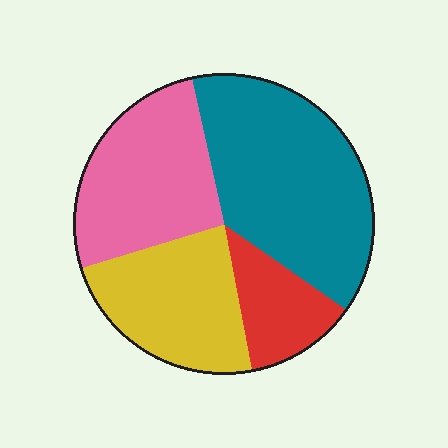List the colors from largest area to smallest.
From largest to smallest: teal, pink, yellow, red.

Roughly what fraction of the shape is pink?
Pink takes up between a quarter and a half of the shape.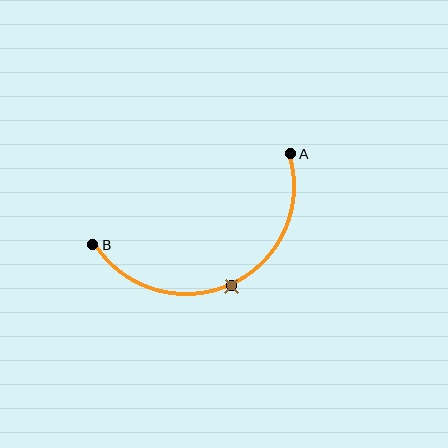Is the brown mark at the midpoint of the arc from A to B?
Yes. The brown mark lies on the arc at equal arc-length from both A and B — it is the arc midpoint.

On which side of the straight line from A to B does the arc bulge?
The arc bulges below the straight line connecting A and B.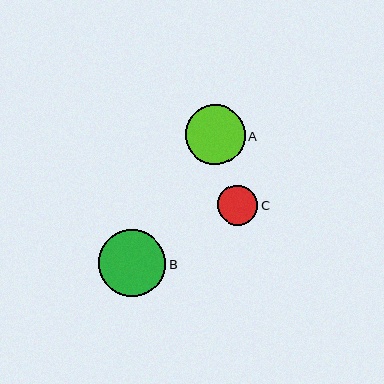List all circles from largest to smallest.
From largest to smallest: B, A, C.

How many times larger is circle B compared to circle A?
Circle B is approximately 1.1 times the size of circle A.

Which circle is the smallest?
Circle C is the smallest with a size of approximately 40 pixels.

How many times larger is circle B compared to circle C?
Circle B is approximately 1.7 times the size of circle C.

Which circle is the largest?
Circle B is the largest with a size of approximately 67 pixels.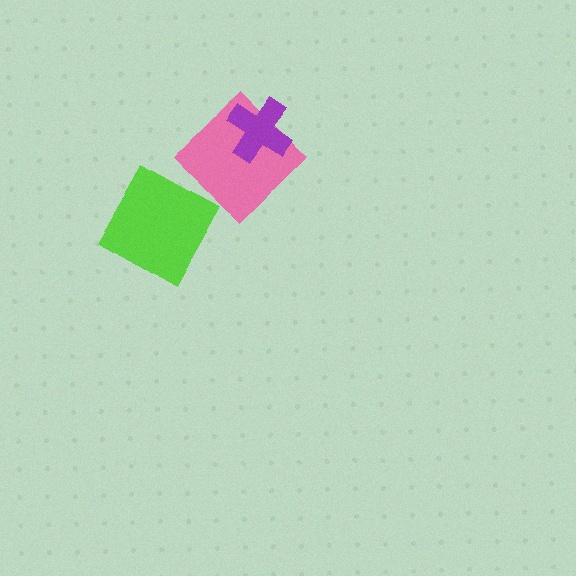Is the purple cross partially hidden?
No, no other shape covers it.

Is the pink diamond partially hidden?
Yes, it is partially covered by another shape.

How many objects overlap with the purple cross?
1 object overlaps with the purple cross.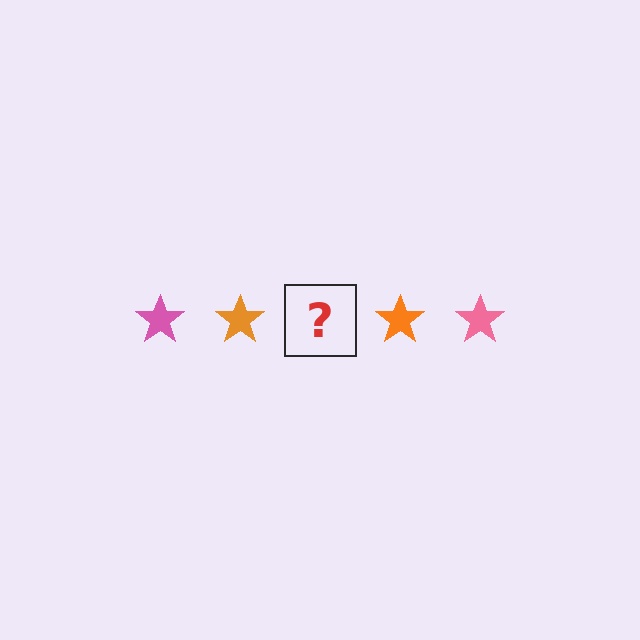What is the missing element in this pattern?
The missing element is a pink star.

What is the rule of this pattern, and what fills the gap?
The rule is that the pattern cycles through pink, orange stars. The gap should be filled with a pink star.